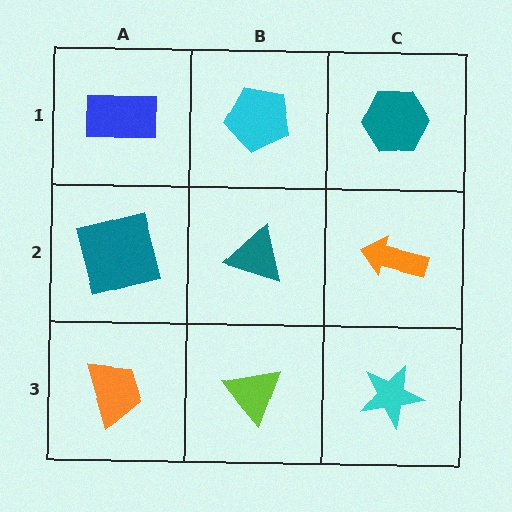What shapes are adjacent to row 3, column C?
An orange arrow (row 2, column C), a lime triangle (row 3, column B).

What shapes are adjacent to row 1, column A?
A teal square (row 2, column A), a cyan pentagon (row 1, column B).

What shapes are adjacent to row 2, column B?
A cyan pentagon (row 1, column B), a lime triangle (row 3, column B), a teal square (row 2, column A), an orange arrow (row 2, column C).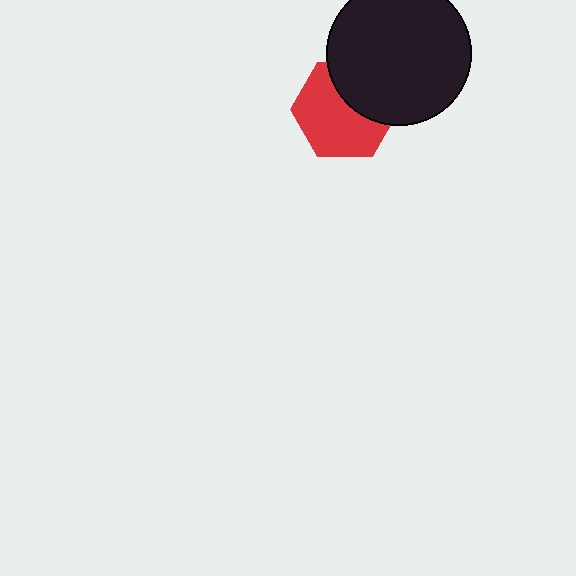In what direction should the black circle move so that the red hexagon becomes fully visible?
The black circle should move toward the upper-right. That is the shortest direction to clear the overlap and leave the red hexagon fully visible.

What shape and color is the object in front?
The object in front is a black circle.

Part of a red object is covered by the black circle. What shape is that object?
It is a hexagon.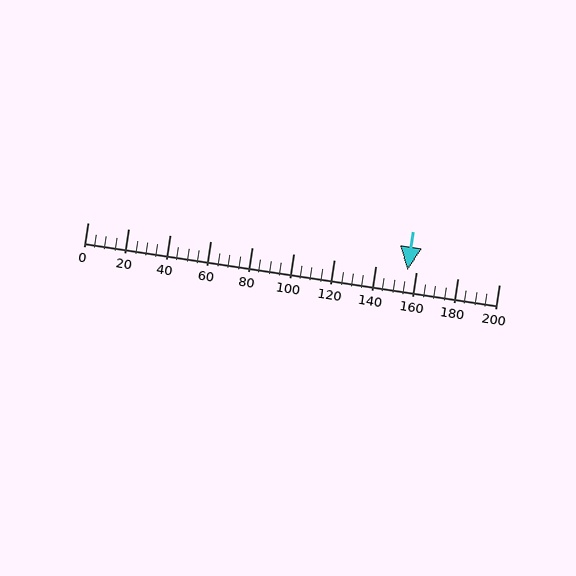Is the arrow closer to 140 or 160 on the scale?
The arrow is closer to 160.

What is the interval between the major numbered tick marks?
The major tick marks are spaced 20 units apart.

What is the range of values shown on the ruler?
The ruler shows values from 0 to 200.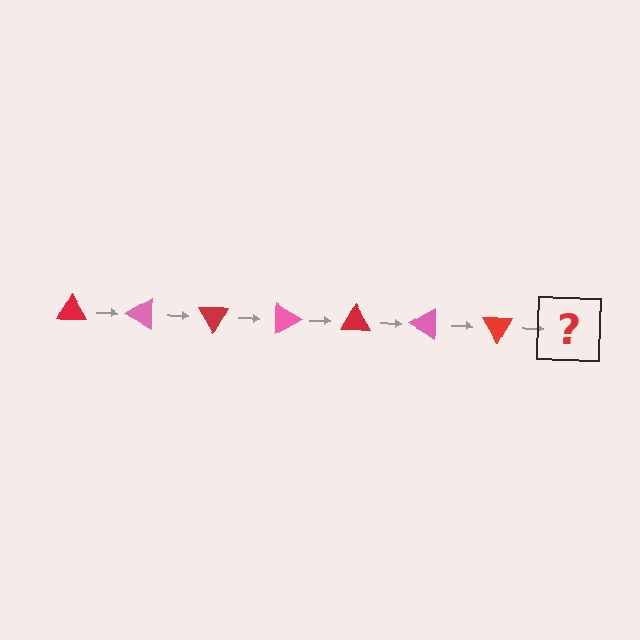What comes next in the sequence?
The next element should be a pink triangle, rotated 210 degrees from the start.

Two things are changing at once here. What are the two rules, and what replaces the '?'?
The two rules are that it rotates 30 degrees each step and the color cycles through red and pink. The '?' should be a pink triangle, rotated 210 degrees from the start.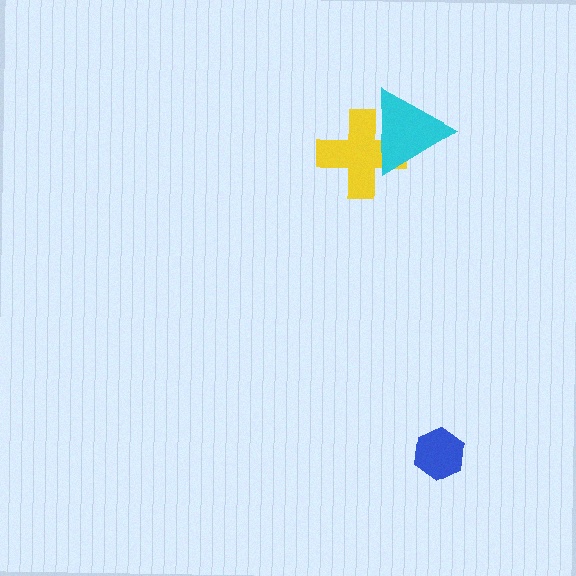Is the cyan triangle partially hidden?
No, no other shape covers it.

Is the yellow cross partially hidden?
Yes, it is partially covered by another shape.